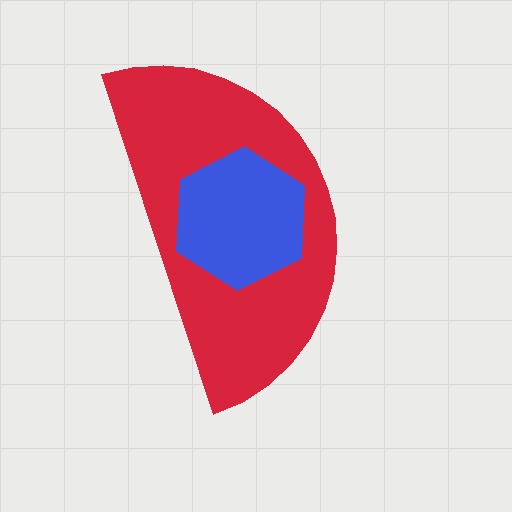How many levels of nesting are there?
2.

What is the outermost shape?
The red semicircle.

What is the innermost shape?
The blue hexagon.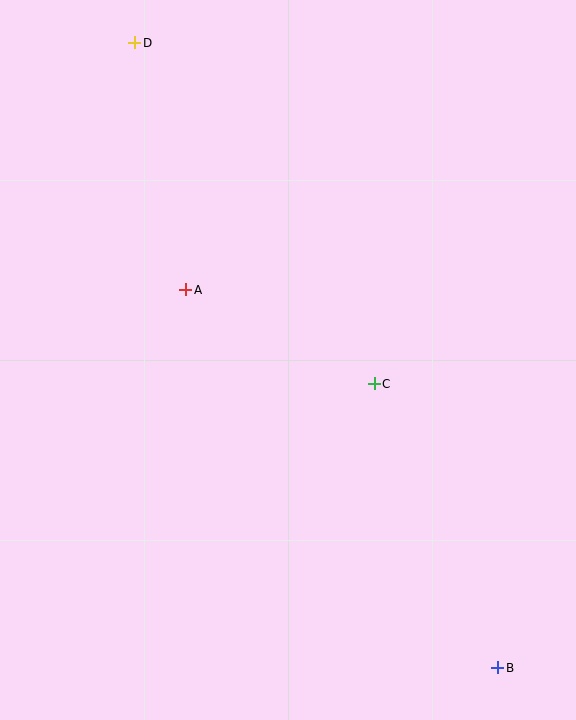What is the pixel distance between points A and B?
The distance between A and B is 490 pixels.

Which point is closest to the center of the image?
Point C at (374, 384) is closest to the center.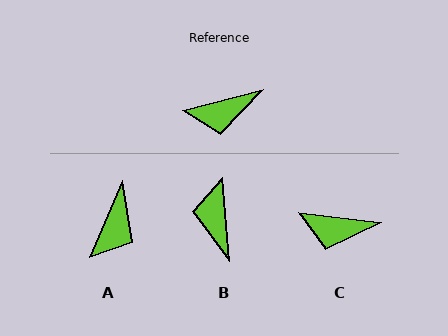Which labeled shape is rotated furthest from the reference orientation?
B, about 100 degrees away.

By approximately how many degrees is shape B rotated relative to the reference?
Approximately 100 degrees clockwise.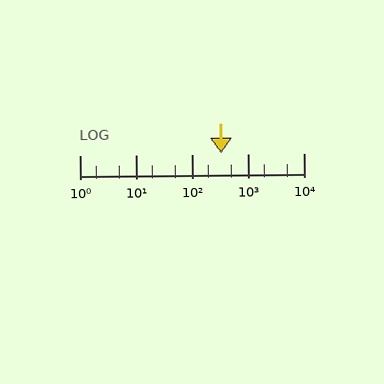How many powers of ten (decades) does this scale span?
The scale spans 4 decades, from 1 to 10000.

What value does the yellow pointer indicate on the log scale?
The pointer indicates approximately 330.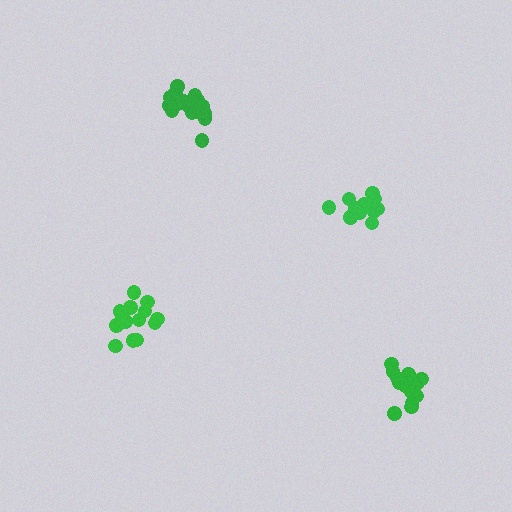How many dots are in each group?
Group 1: 14 dots, Group 2: 14 dots, Group 3: 14 dots, Group 4: 18 dots (60 total).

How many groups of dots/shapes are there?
There are 4 groups.